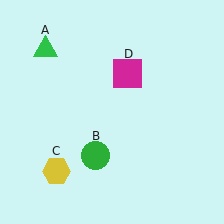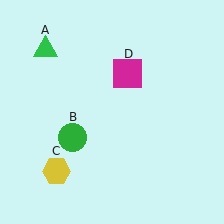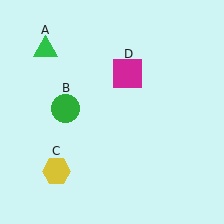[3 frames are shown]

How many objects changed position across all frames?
1 object changed position: green circle (object B).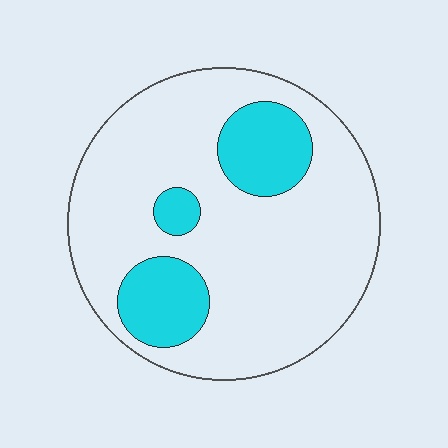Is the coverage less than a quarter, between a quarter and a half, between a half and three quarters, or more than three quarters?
Less than a quarter.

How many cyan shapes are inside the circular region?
3.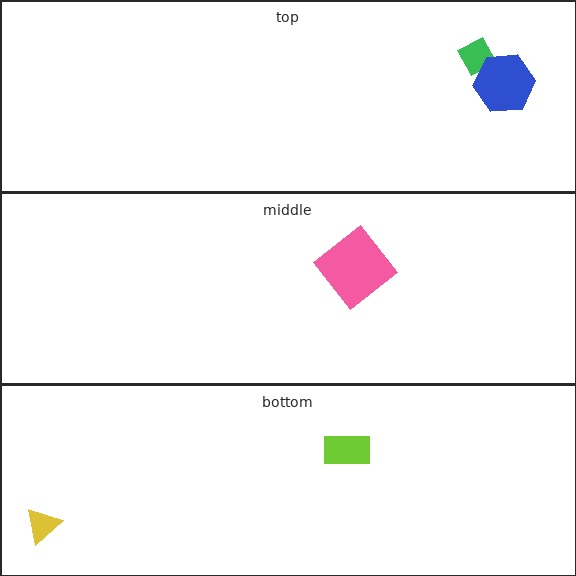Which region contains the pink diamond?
The middle region.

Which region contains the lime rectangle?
The bottom region.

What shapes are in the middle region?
The pink diamond.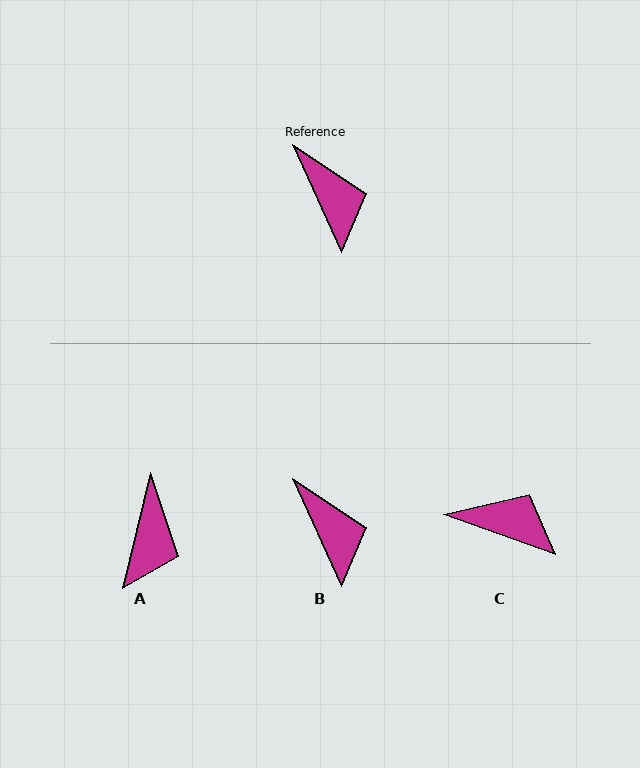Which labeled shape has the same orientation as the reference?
B.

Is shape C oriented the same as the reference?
No, it is off by about 46 degrees.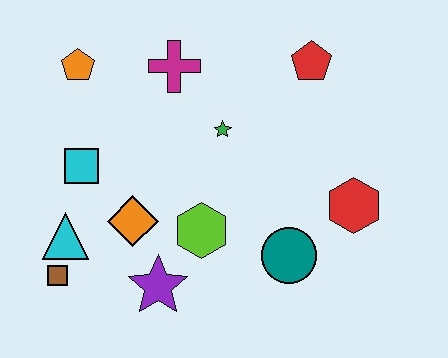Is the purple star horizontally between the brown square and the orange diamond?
No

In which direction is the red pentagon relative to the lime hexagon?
The red pentagon is above the lime hexagon.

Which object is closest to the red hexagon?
The teal circle is closest to the red hexagon.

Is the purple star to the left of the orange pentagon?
No